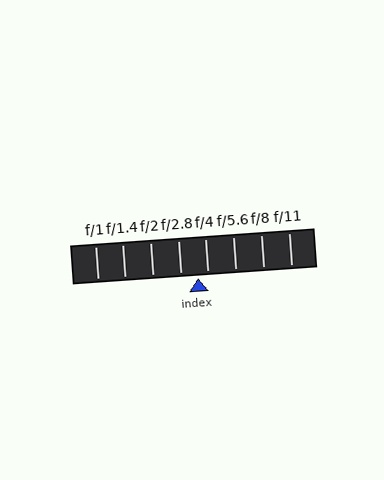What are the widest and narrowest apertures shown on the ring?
The widest aperture shown is f/1 and the narrowest is f/11.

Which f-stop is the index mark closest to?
The index mark is closest to f/4.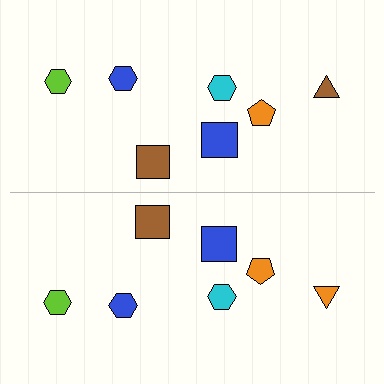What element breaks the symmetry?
The orange triangle on the bottom side breaks the symmetry — its mirror counterpart is brown.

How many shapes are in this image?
There are 14 shapes in this image.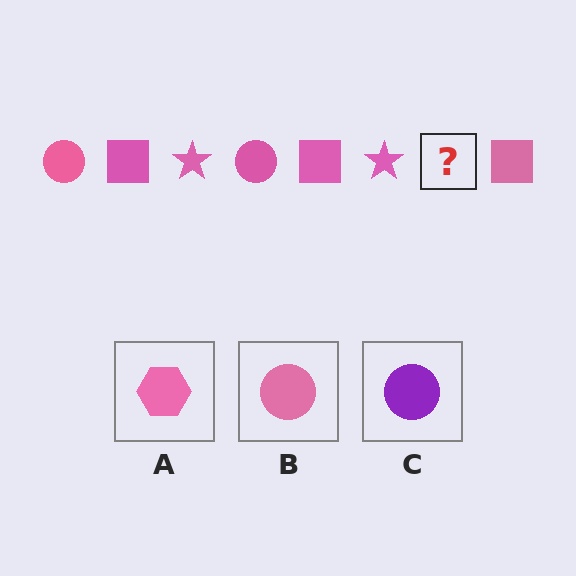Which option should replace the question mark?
Option B.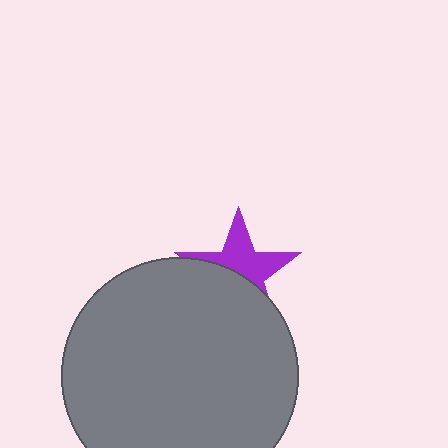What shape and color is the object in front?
The object in front is a gray circle.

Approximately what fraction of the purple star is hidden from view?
Roughly 49% of the purple star is hidden behind the gray circle.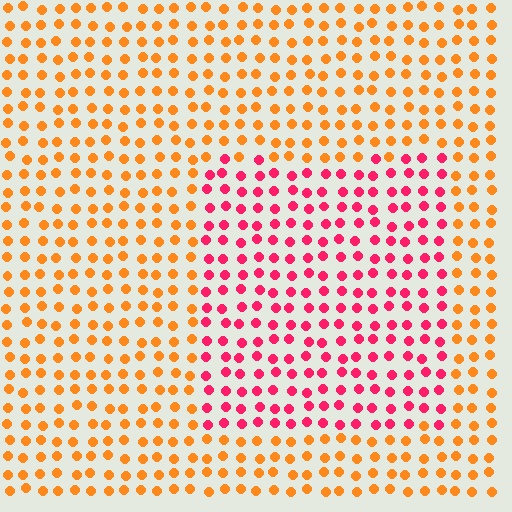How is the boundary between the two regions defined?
The boundary is defined purely by a slight shift in hue (about 49 degrees). Spacing, size, and orientation are identical on both sides.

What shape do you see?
I see a rectangle.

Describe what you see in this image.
The image is filled with small orange elements in a uniform arrangement. A rectangle-shaped region is visible where the elements are tinted to a slightly different hue, forming a subtle color boundary.